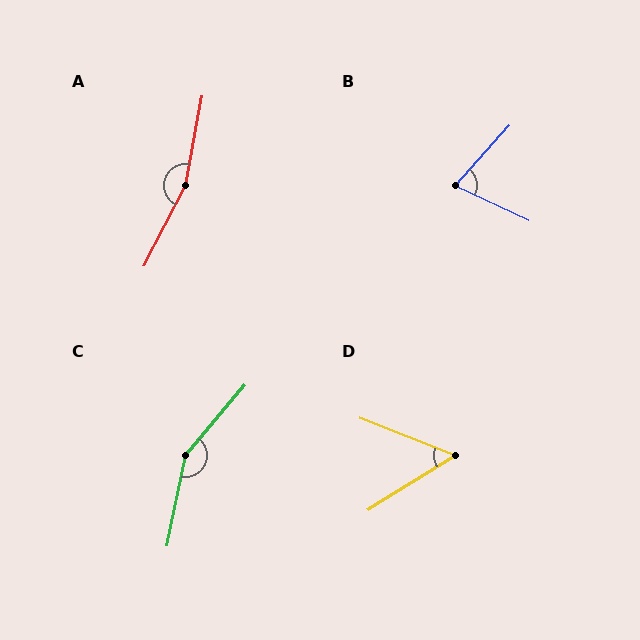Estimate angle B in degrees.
Approximately 73 degrees.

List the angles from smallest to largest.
D (53°), B (73°), C (151°), A (163°).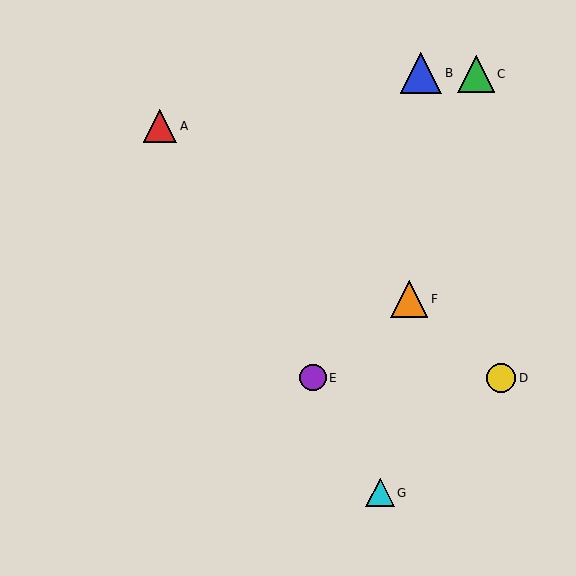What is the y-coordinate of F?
Object F is at y≈299.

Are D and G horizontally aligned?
No, D is at y≈378 and G is at y≈493.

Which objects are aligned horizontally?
Objects D, E are aligned horizontally.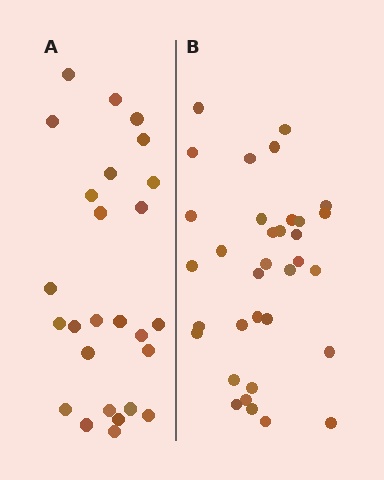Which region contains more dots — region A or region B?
Region B (the right region) has more dots.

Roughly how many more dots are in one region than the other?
Region B has roughly 8 or so more dots than region A.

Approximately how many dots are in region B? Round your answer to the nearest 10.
About 30 dots. (The exact count is 34, which rounds to 30.)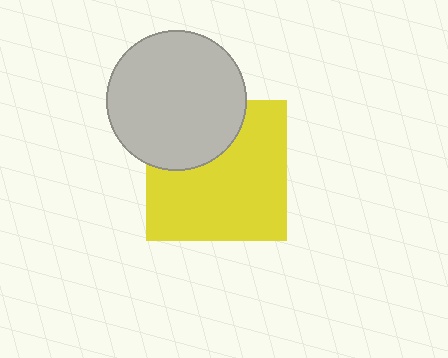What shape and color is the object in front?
The object in front is a light gray circle.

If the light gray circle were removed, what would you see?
You would see the complete yellow square.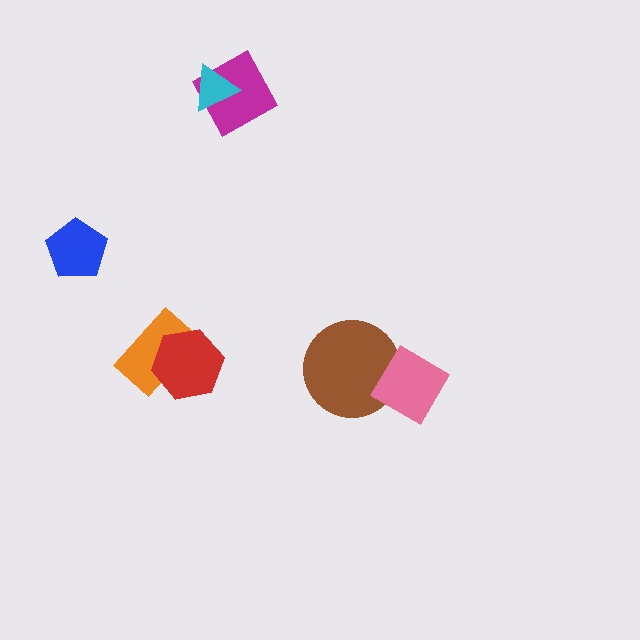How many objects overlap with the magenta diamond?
1 object overlaps with the magenta diamond.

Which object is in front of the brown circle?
The pink diamond is in front of the brown circle.